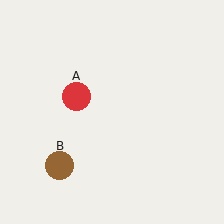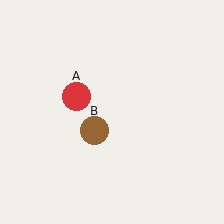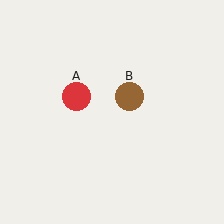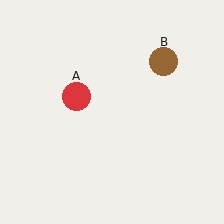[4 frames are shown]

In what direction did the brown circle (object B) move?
The brown circle (object B) moved up and to the right.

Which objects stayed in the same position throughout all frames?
Red circle (object A) remained stationary.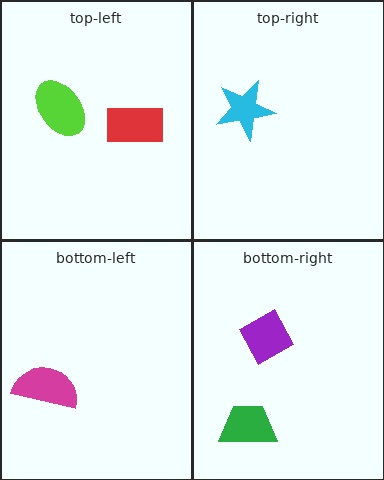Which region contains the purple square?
The bottom-right region.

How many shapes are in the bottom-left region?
1.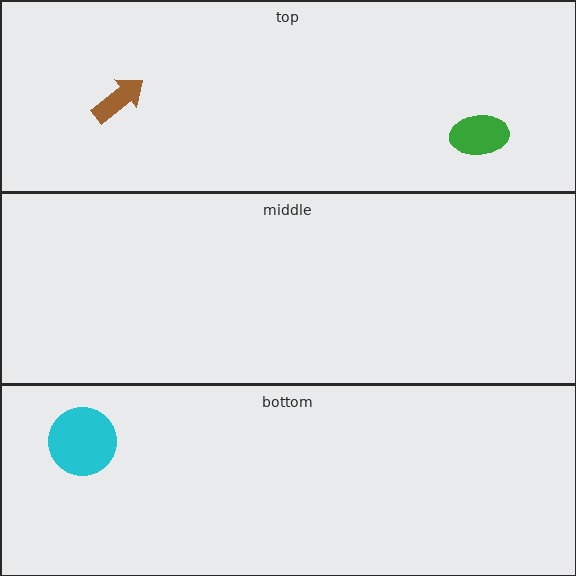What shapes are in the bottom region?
The cyan circle.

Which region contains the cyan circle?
The bottom region.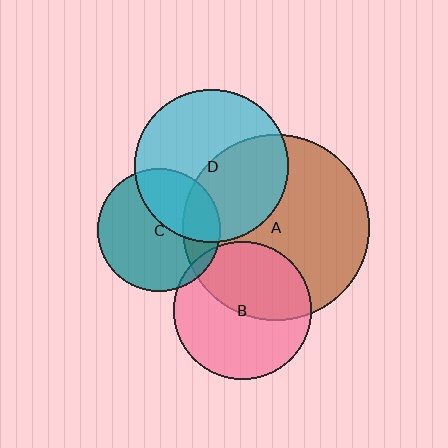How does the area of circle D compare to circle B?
Approximately 1.2 times.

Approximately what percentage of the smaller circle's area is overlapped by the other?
Approximately 45%.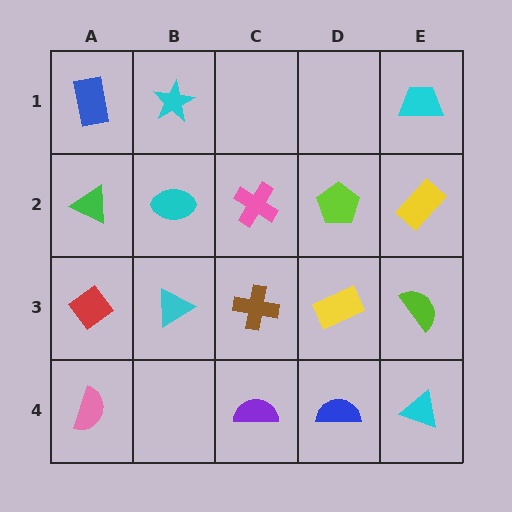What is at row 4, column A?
A pink semicircle.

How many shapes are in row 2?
5 shapes.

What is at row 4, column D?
A blue semicircle.